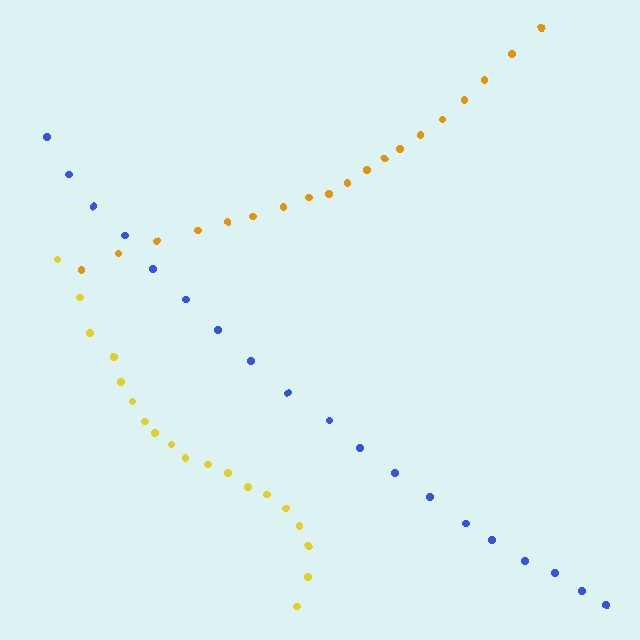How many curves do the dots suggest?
There are 3 distinct paths.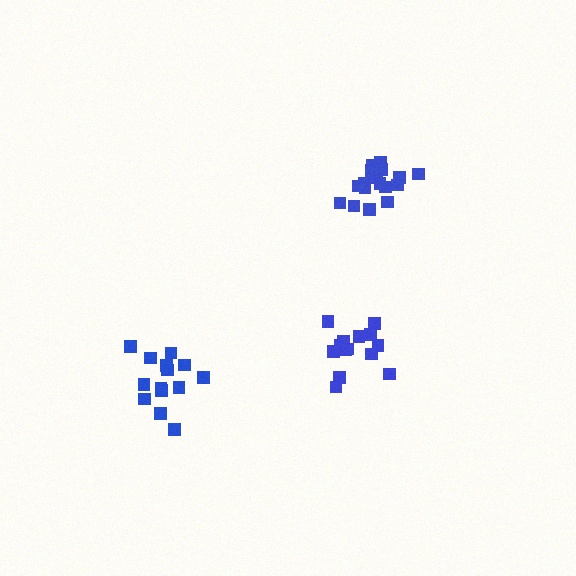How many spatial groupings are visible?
There are 3 spatial groupings.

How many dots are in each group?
Group 1: 18 dots, Group 2: 14 dots, Group 3: 14 dots (46 total).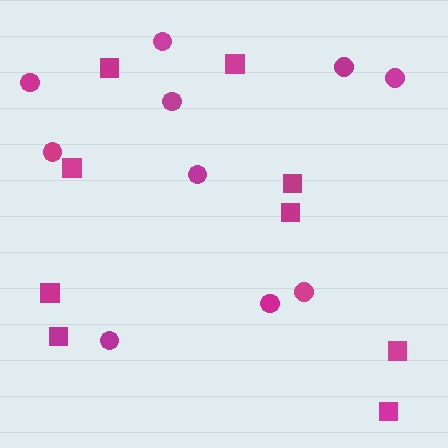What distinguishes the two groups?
There are 2 groups: one group of squares (9) and one group of circles (10).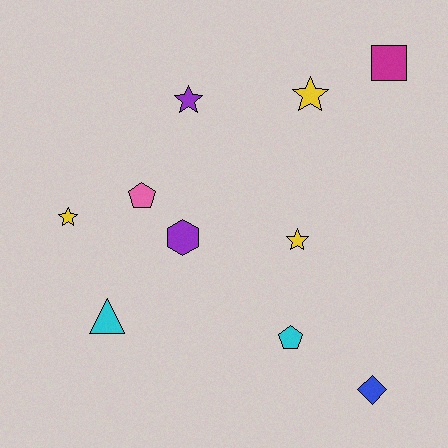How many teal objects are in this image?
There are no teal objects.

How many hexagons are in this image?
There is 1 hexagon.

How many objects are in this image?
There are 10 objects.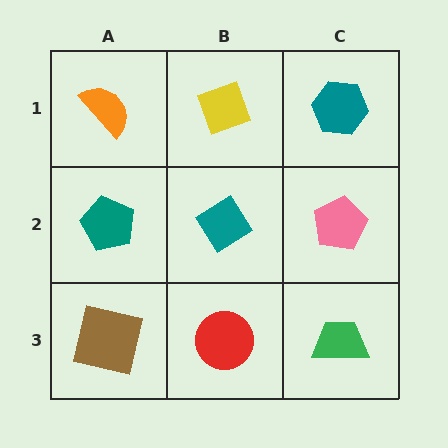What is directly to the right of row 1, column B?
A teal hexagon.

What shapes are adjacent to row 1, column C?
A pink pentagon (row 2, column C), a yellow diamond (row 1, column B).